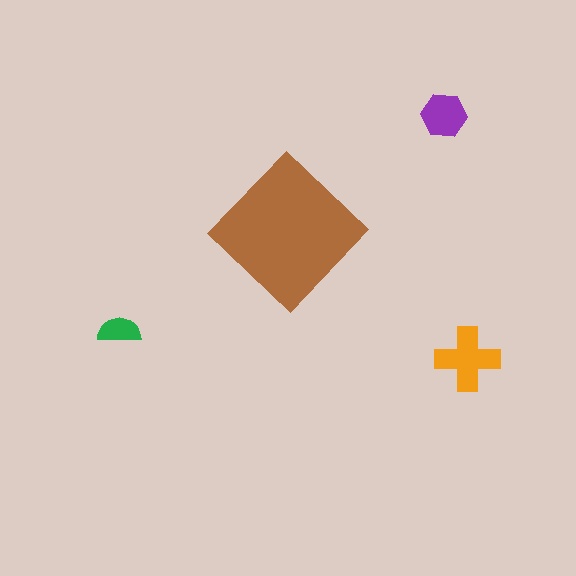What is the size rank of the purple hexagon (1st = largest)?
3rd.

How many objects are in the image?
There are 4 objects in the image.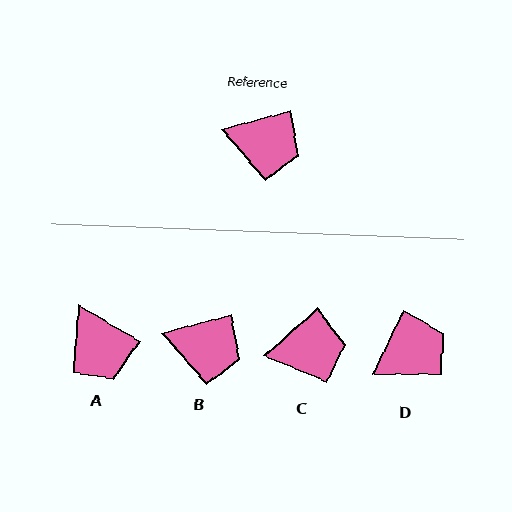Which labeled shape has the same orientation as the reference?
B.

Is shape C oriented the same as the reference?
No, it is off by about 27 degrees.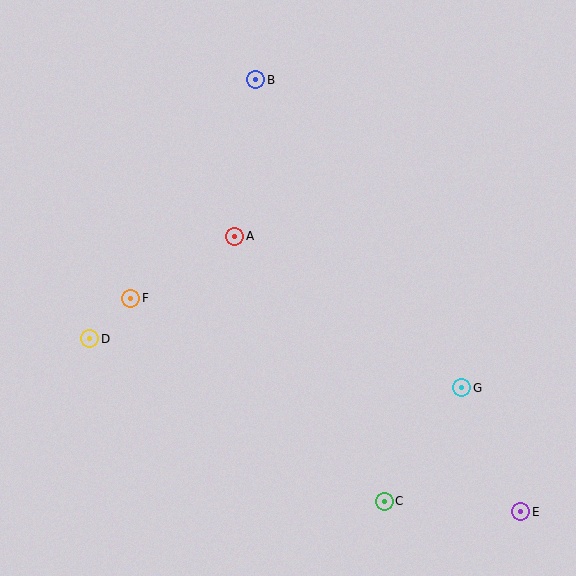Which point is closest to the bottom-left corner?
Point D is closest to the bottom-left corner.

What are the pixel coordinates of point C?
Point C is at (384, 501).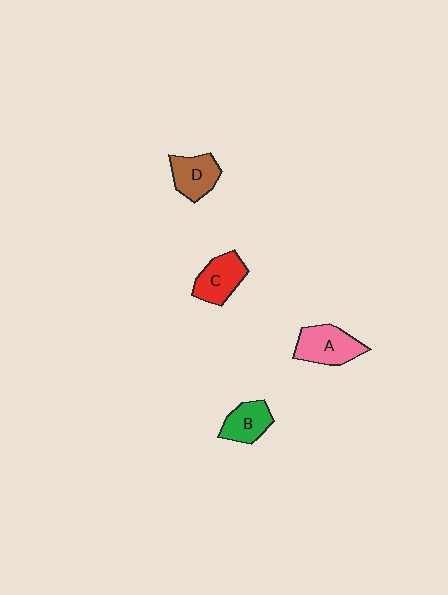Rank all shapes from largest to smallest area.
From largest to smallest: A (pink), C (red), D (brown), B (green).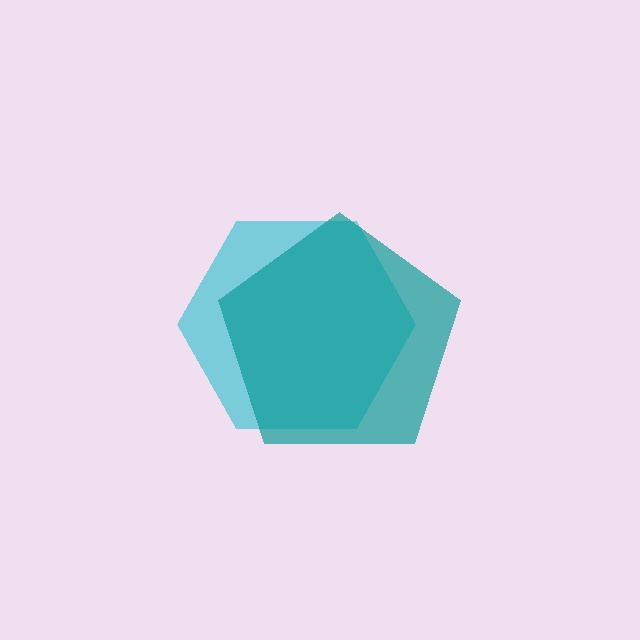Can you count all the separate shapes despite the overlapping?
Yes, there are 2 separate shapes.